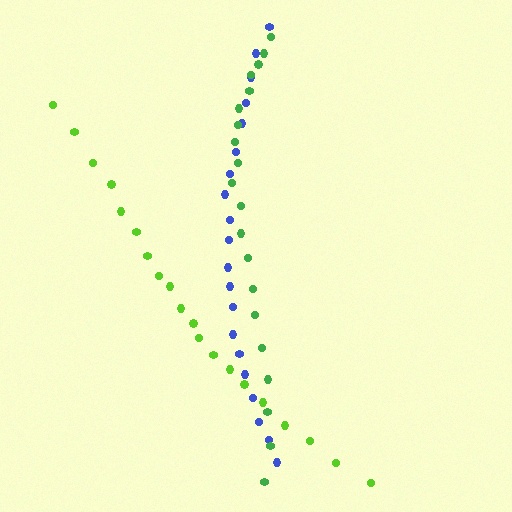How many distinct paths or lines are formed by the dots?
There are 3 distinct paths.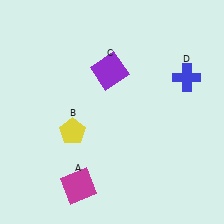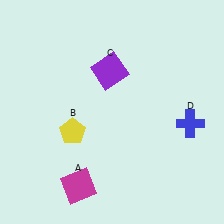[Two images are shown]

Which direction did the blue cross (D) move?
The blue cross (D) moved down.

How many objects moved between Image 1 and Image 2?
1 object moved between the two images.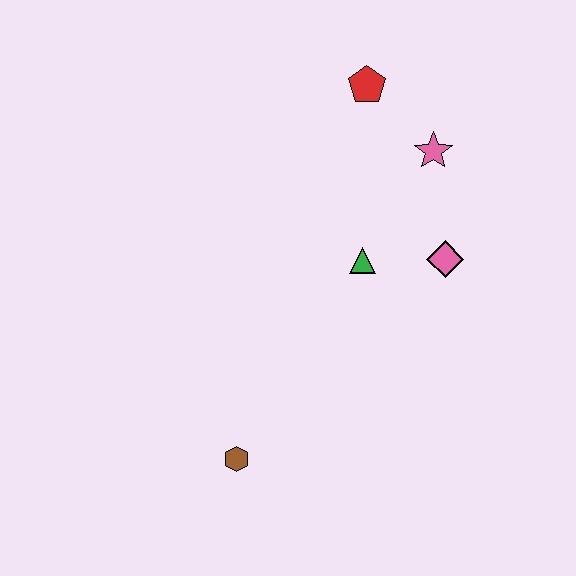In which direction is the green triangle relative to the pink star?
The green triangle is below the pink star.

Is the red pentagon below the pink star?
No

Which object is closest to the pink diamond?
The green triangle is closest to the pink diamond.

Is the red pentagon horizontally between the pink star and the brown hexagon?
Yes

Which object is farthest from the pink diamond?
The brown hexagon is farthest from the pink diamond.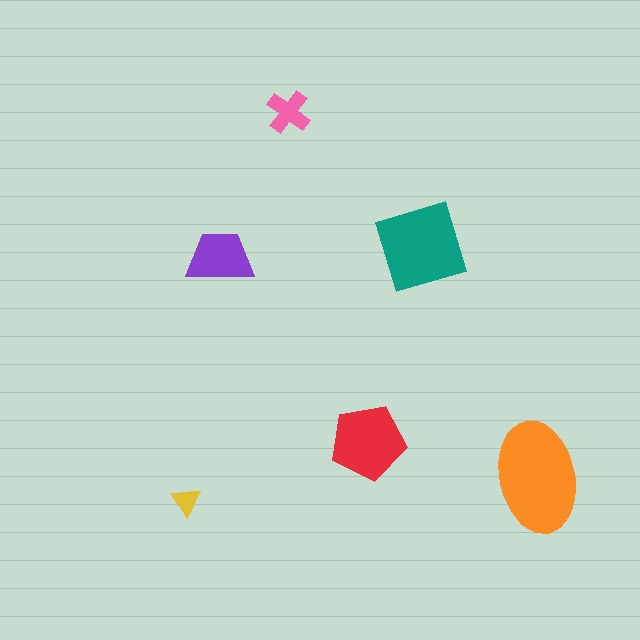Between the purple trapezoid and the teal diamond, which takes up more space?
The teal diamond.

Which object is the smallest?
The yellow triangle.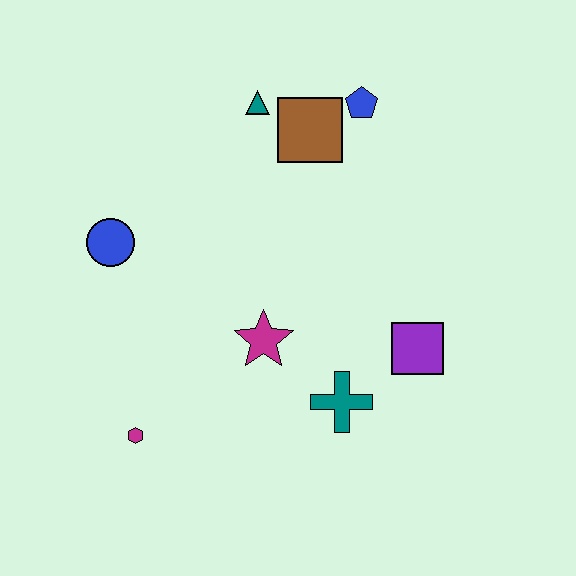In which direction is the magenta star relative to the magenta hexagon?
The magenta star is to the right of the magenta hexagon.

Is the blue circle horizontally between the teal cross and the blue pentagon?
No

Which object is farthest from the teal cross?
The teal triangle is farthest from the teal cross.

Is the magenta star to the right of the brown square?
No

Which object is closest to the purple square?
The teal cross is closest to the purple square.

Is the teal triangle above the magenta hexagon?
Yes